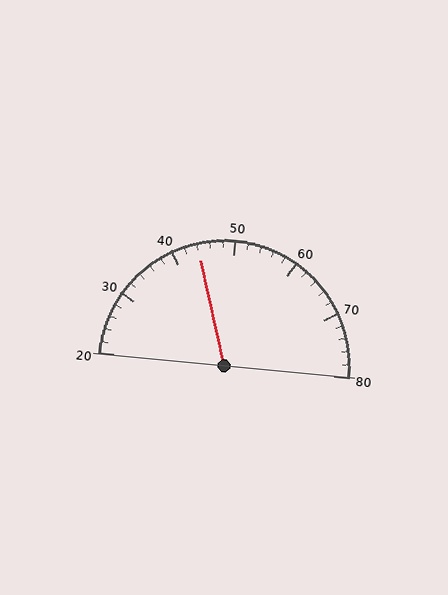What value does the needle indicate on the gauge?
The needle indicates approximately 44.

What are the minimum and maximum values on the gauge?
The gauge ranges from 20 to 80.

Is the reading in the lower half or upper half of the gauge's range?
The reading is in the lower half of the range (20 to 80).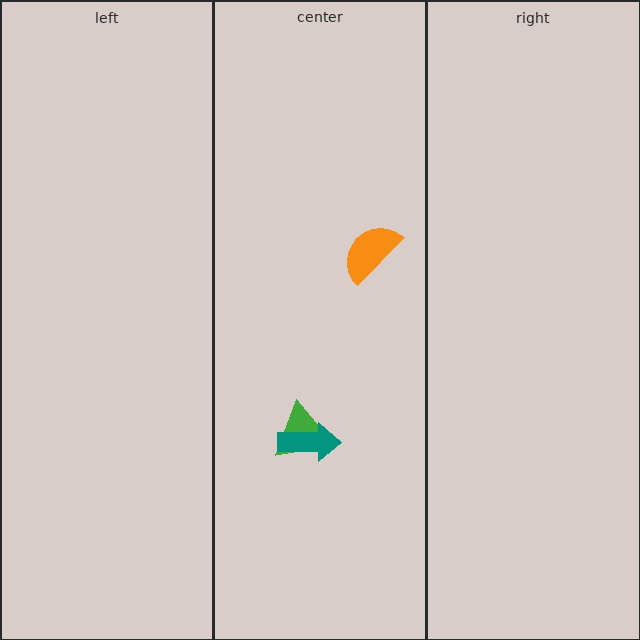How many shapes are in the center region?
3.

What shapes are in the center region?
The orange semicircle, the green triangle, the teal arrow.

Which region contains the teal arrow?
The center region.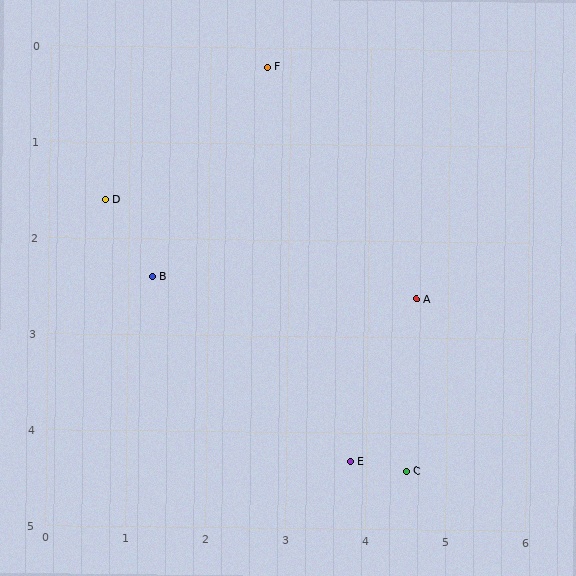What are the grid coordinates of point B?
Point B is at approximately (1.3, 2.4).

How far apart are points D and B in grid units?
Points D and B are about 1.0 grid units apart.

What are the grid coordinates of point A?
Point A is at approximately (4.6, 2.6).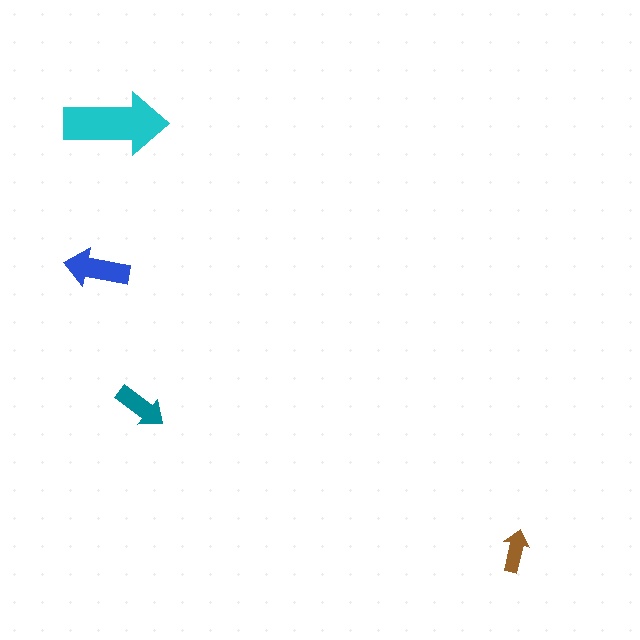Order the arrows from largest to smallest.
the cyan one, the blue one, the teal one, the brown one.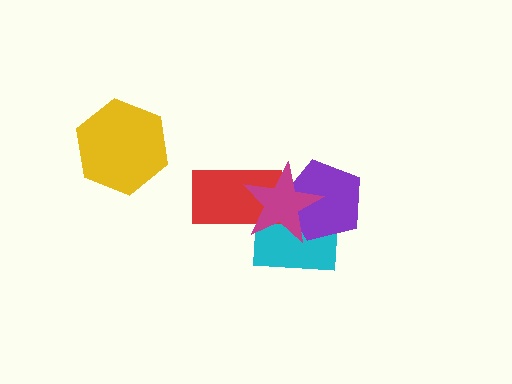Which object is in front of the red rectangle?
The magenta star is in front of the red rectangle.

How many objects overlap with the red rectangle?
2 objects overlap with the red rectangle.